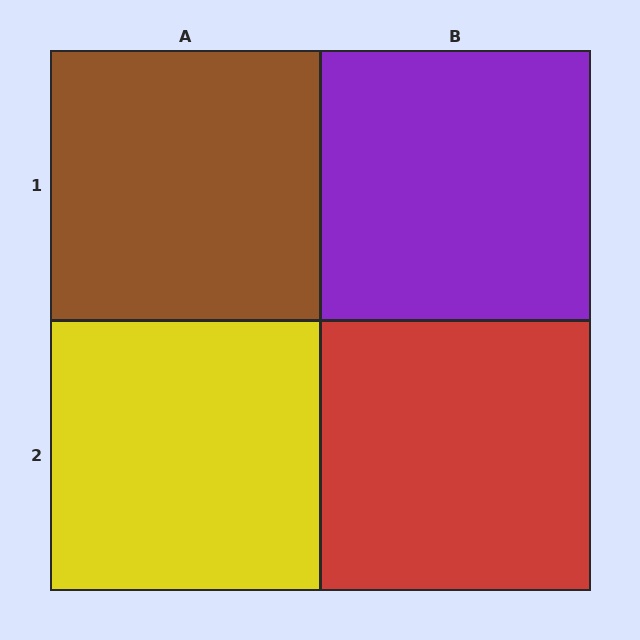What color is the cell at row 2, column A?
Yellow.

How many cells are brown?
1 cell is brown.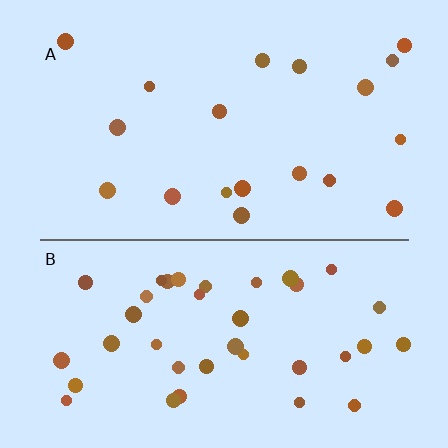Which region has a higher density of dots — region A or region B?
B (the bottom).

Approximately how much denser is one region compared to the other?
Approximately 2.1× — region B over region A.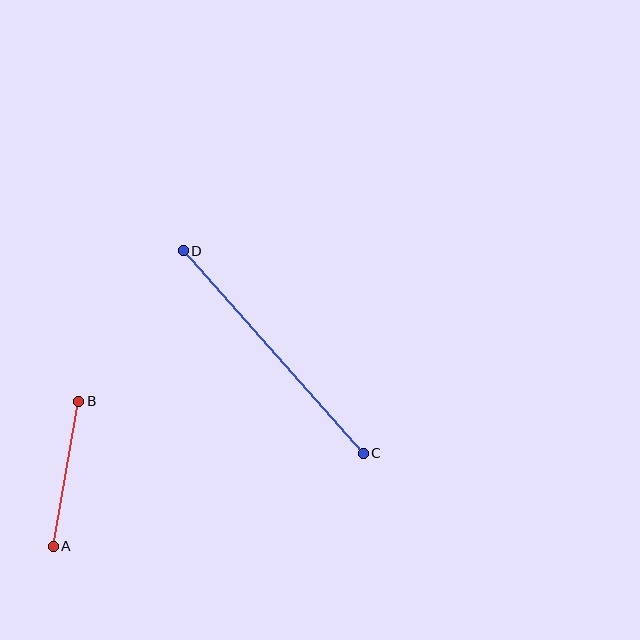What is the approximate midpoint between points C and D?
The midpoint is at approximately (273, 352) pixels.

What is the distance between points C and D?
The distance is approximately 271 pixels.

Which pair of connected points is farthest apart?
Points C and D are farthest apart.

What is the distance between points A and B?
The distance is approximately 147 pixels.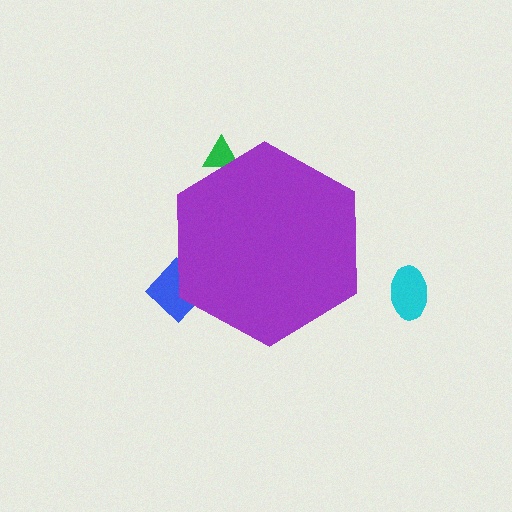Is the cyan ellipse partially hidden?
No, the cyan ellipse is fully visible.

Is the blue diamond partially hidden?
Yes, the blue diamond is partially hidden behind the purple hexagon.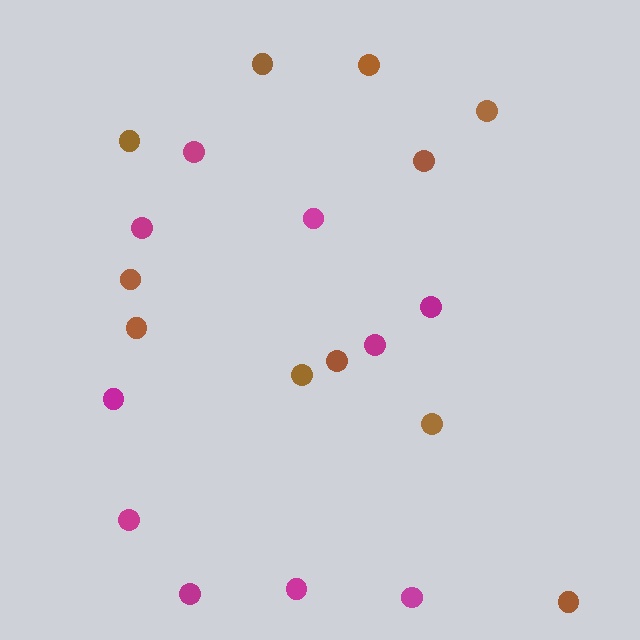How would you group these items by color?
There are 2 groups: one group of brown circles (11) and one group of magenta circles (10).